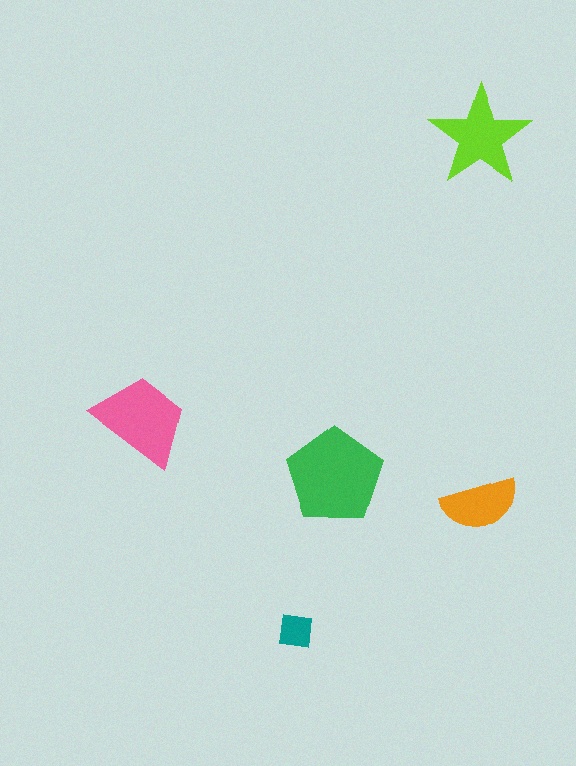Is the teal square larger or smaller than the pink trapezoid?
Smaller.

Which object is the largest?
The green pentagon.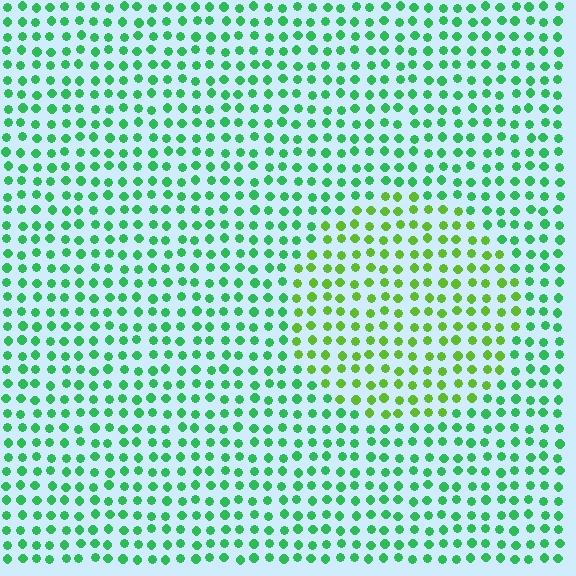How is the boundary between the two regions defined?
The boundary is defined purely by a slight shift in hue (about 38 degrees). Spacing, size, and orientation are identical on both sides.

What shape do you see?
I see a circle.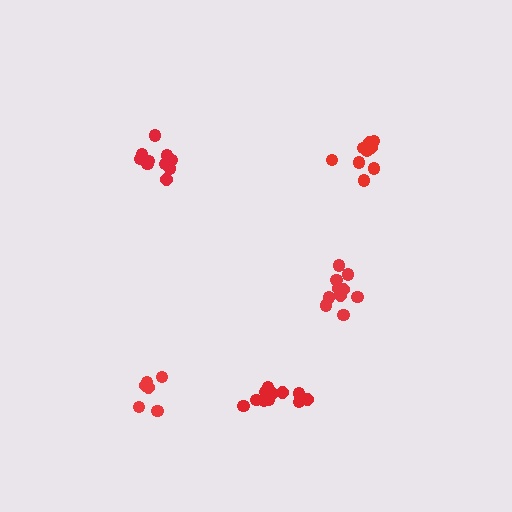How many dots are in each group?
Group 1: 6 dots, Group 2: 10 dots, Group 3: 12 dots, Group 4: 9 dots, Group 5: 11 dots (48 total).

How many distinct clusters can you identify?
There are 5 distinct clusters.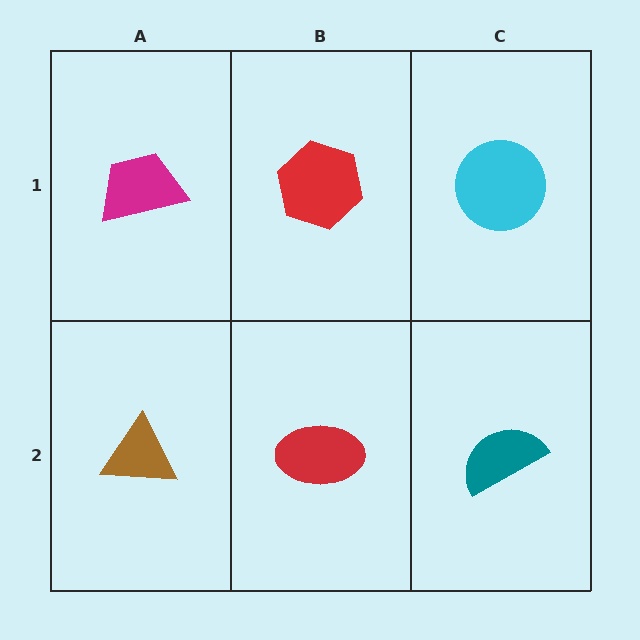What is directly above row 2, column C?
A cyan circle.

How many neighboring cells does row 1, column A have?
2.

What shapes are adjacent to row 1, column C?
A teal semicircle (row 2, column C), a red hexagon (row 1, column B).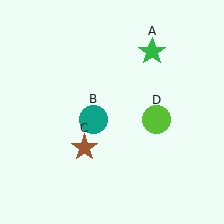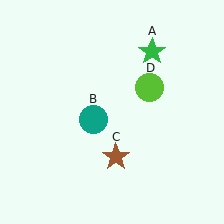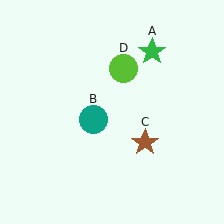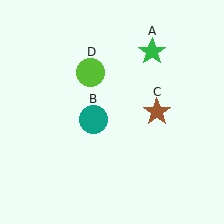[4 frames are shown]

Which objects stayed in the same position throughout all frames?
Green star (object A) and teal circle (object B) remained stationary.